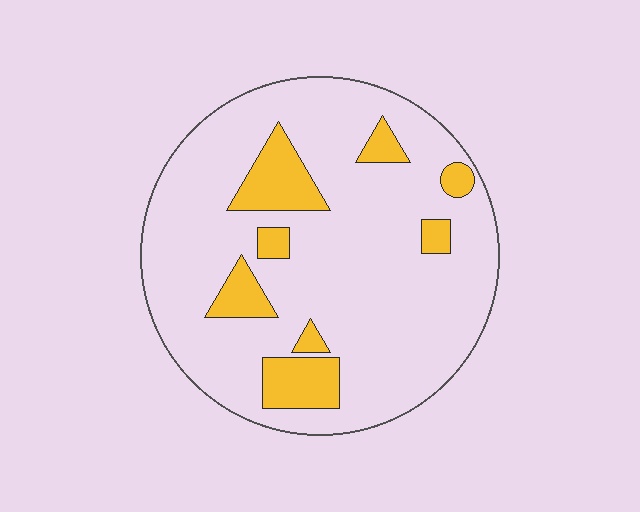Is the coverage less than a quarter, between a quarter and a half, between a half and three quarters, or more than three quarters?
Less than a quarter.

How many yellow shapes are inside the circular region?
8.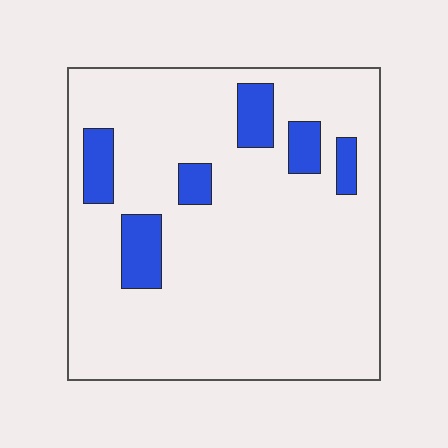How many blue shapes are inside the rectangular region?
6.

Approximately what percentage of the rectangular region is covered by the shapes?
Approximately 10%.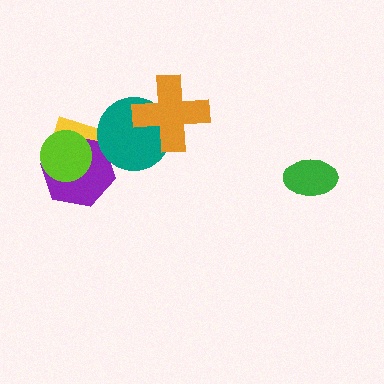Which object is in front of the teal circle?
The orange cross is in front of the teal circle.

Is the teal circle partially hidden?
Yes, it is partially covered by another shape.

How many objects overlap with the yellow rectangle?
3 objects overlap with the yellow rectangle.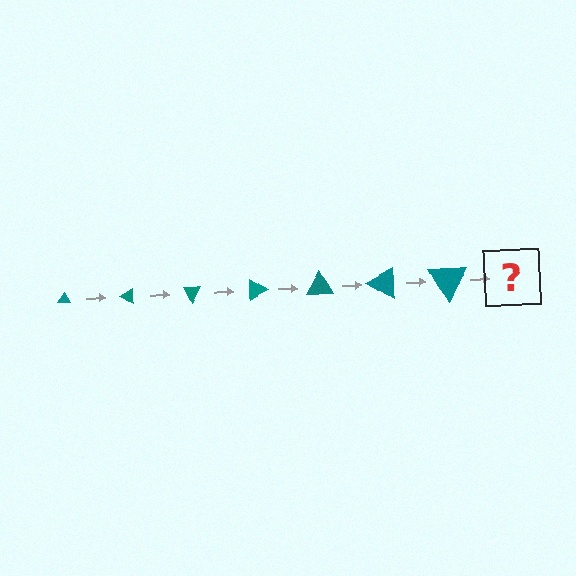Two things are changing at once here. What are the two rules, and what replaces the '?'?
The two rules are that the triangle grows larger each step and it rotates 30 degrees each step. The '?' should be a triangle, larger than the previous one and rotated 210 degrees from the start.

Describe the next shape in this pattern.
It should be a triangle, larger than the previous one and rotated 210 degrees from the start.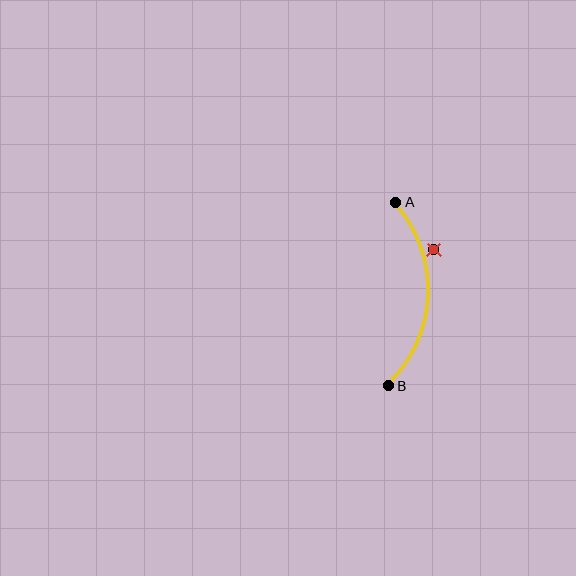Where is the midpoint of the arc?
The arc midpoint is the point on the curve farthest from the straight line joining A and B. It sits to the right of that line.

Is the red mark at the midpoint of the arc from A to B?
No — the red mark does not lie on the arc at all. It sits slightly outside the curve.